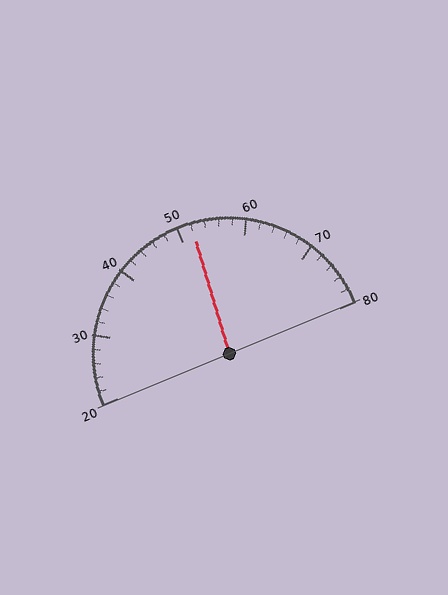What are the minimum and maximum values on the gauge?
The gauge ranges from 20 to 80.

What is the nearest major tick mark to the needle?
The nearest major tick mark is 50.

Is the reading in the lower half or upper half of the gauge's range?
The reading is in the upper half of the range (20 to 80).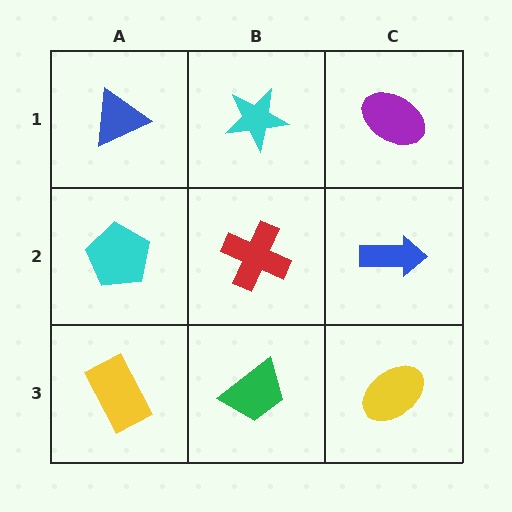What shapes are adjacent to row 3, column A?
A cyan pentagon (row 2, column A), a green trapezoid (row 3, column B).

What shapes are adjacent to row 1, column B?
A red cross (row 2, column B), a blue triangle (row 1, column A), a purple ellipse (row 1, column C).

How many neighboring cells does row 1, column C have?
2.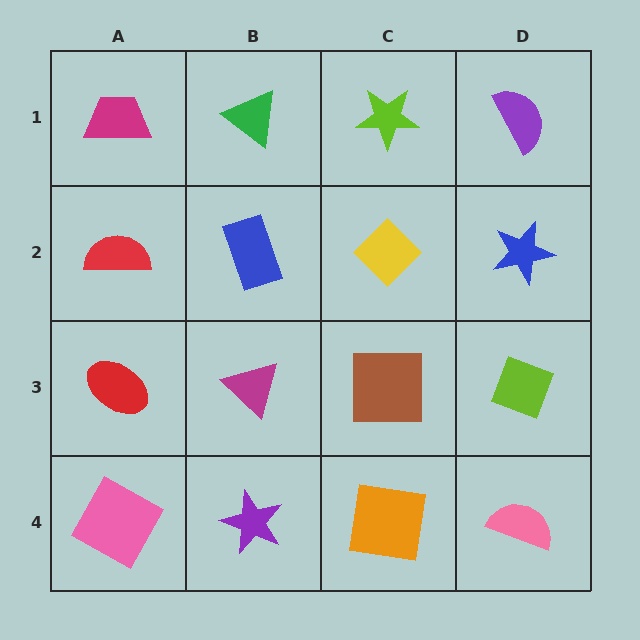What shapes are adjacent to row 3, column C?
A yellow diamond (row 2, column C), an orange square (row 4, column C), a magenta triangle (row 3, column B), a lime diamond (row 3, column D).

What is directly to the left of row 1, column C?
A green triangle.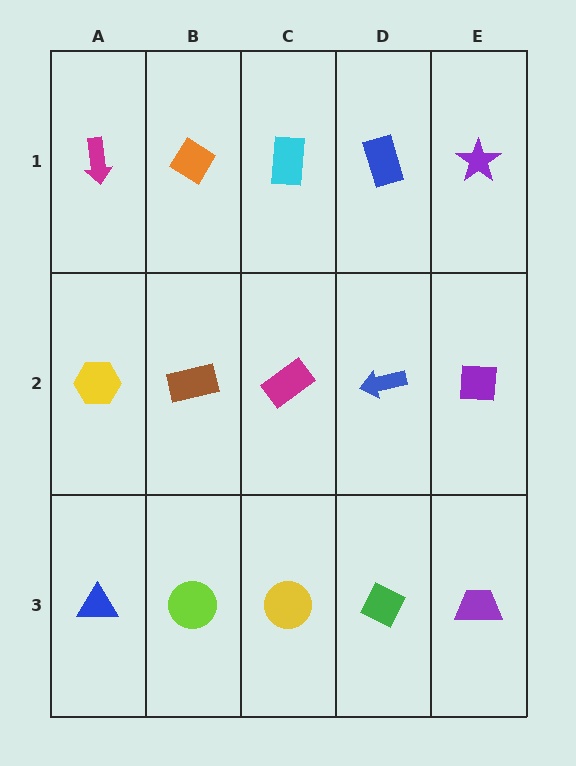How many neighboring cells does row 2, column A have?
3.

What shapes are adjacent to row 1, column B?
A brown rectangle (row 2, column B), a magenta arrow (row 1, column A), a cyan rectangle (row 1, column C).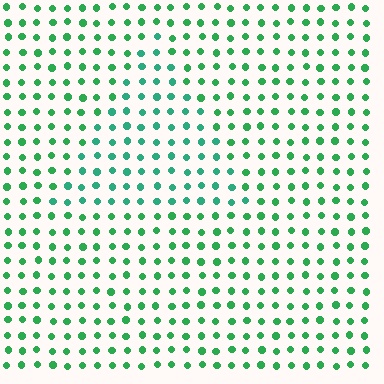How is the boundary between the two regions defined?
The boundary is defined purely by a slight shift in hue (about 23 degrees). Spacing, size, and orientation are identical on both sides.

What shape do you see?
I see a triangle.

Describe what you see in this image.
The image is filled with small green elements in a uniform arrangement. A triangle-shaped region is visible where the elements are tinted to a slightly different hue, forming a subtle color boundary.